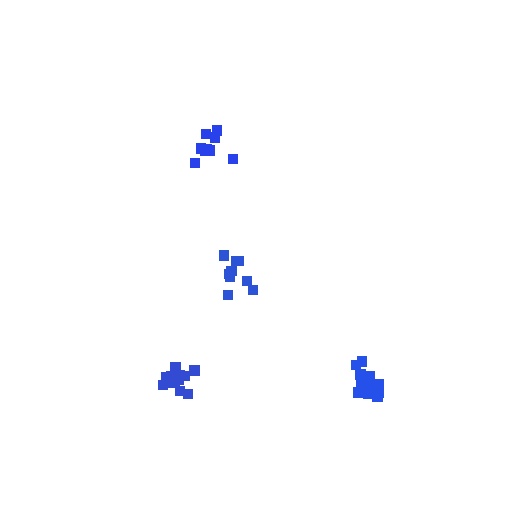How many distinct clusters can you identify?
There are 4 distinct clusters.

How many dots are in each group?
Group 1: 9 dots, Group 2: 9 dots, Group 3: 13 dots, Group 4: 15 dots (46 total).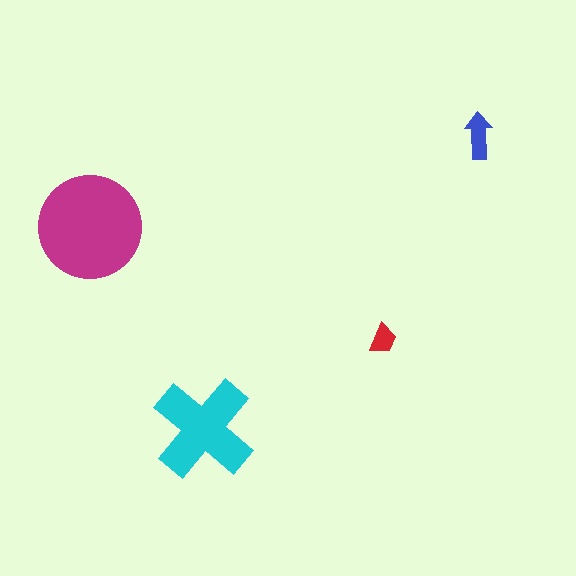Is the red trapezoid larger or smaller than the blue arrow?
Smaller.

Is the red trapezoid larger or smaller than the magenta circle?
Smaller.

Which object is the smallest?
The red trapezoid.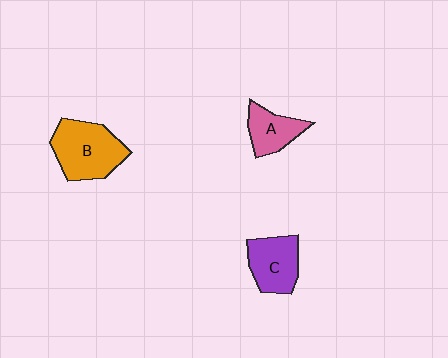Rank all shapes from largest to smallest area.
From largest to smallest: B (orange), C (purple), A (pink).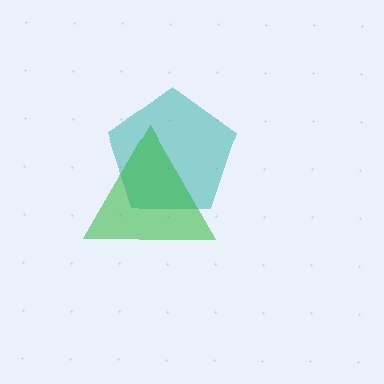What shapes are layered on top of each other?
The layered shapes are: a teal pentagon, a green triangle.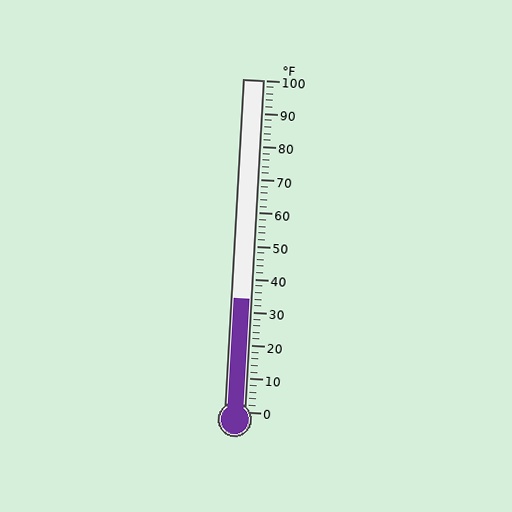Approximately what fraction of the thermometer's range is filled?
The thermometer is filled to approximately 35% of its range.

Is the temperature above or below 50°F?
The temperature is below 50°F.